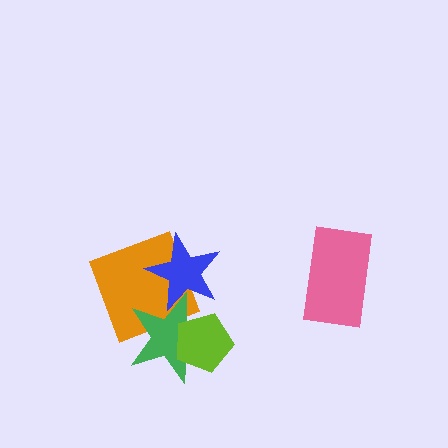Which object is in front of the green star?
The lime pentagon is in front of the green star.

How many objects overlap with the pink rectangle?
0 objects overlap with the pink rectangle.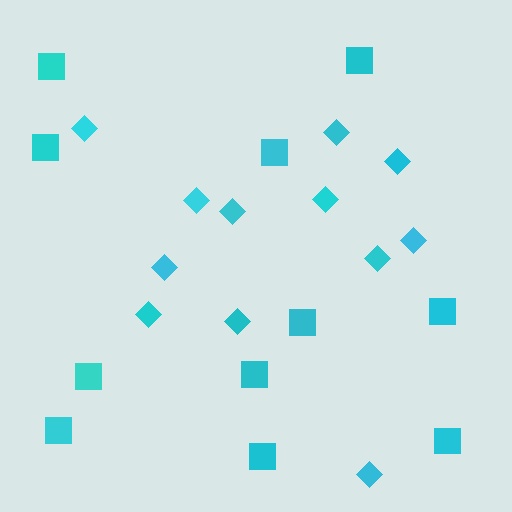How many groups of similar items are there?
There are 2 groups: one group of squares (11) and one group of diamonds (12).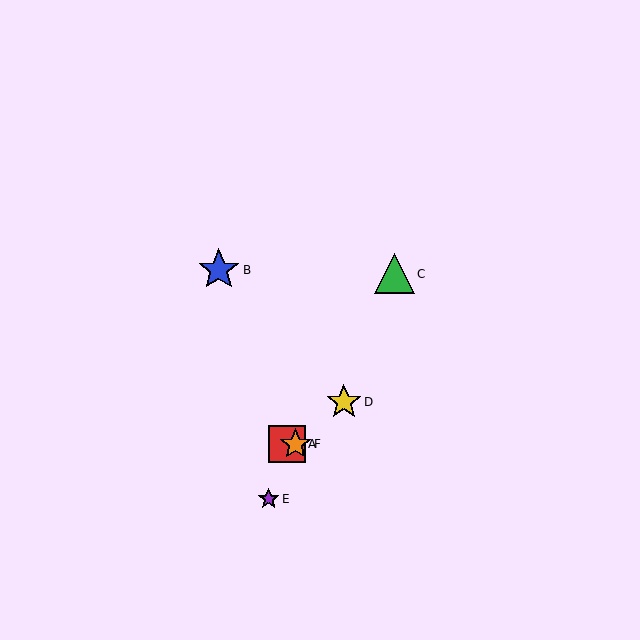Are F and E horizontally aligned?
No, F is at y≈444 and E is at y≈499.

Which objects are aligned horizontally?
Objects A, F are aligned horizontally.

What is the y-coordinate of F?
Object F is at y≈444.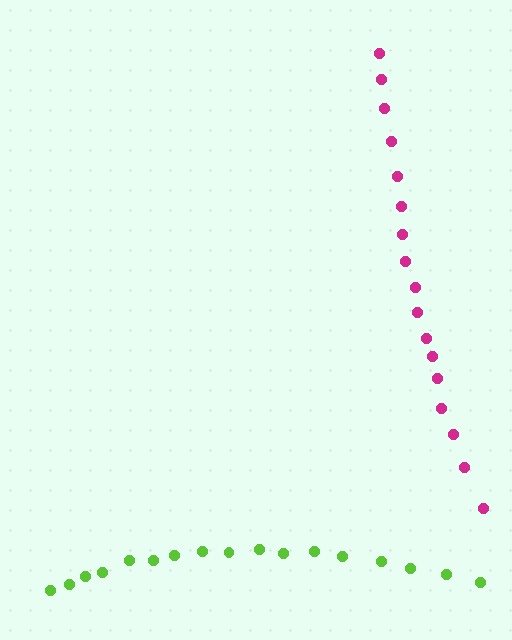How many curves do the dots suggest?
There are 2 distinct paths.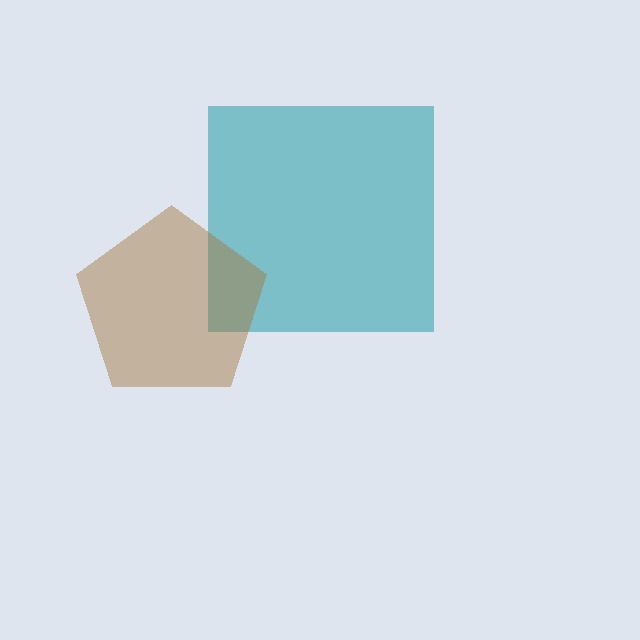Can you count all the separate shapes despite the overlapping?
Yes, there are 2 separate shapes.